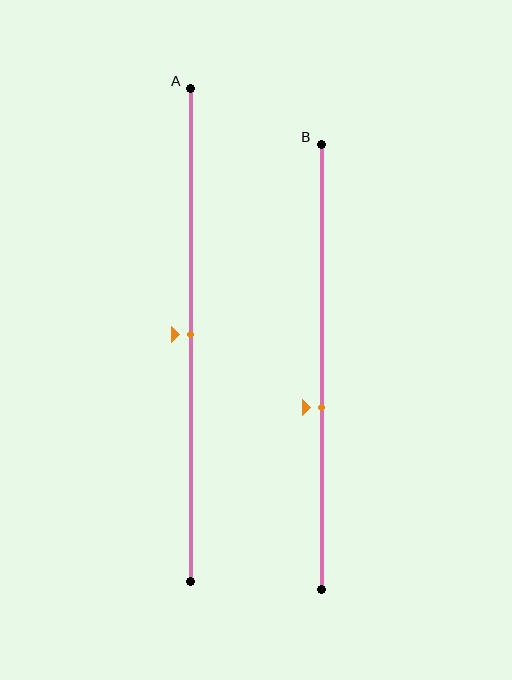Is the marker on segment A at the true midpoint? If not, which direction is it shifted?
Yes, the marker on segment A is at the true midpoint.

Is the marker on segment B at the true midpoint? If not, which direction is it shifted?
No, the marker on segment B is shifted downward by about 9% of the segment length.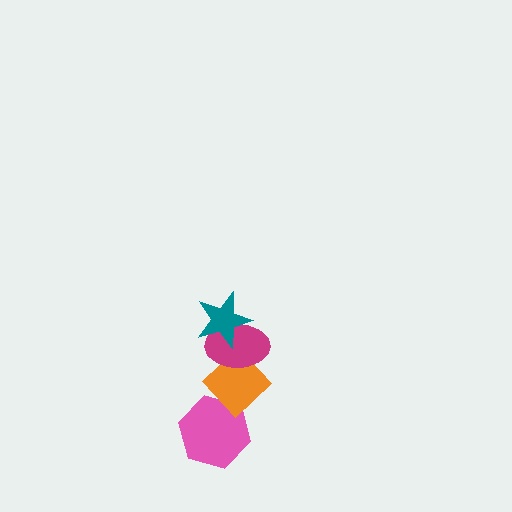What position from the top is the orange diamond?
The orange diamond is 3rd from the top.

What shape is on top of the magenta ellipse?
The teal star is on top of the magenta ellipse.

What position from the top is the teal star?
The teal star is 1st from the top.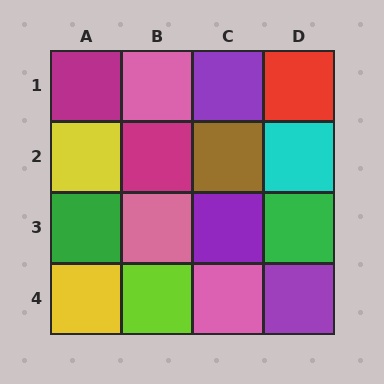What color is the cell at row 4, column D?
Purple.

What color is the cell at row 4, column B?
Lime.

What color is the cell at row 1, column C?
Purple.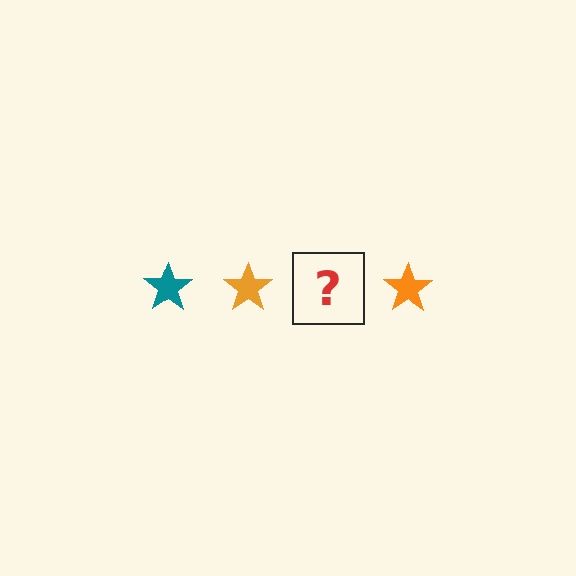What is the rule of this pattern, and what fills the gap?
The rule is that the pattern cycles through teal, orange stars. The gap should be filled with a teal star.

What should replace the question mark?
The question mark should be replaced with a teal star.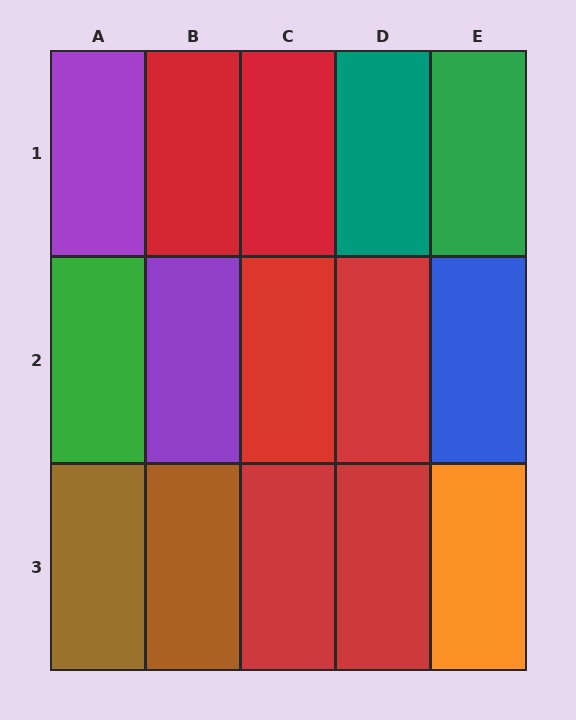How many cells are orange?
1 cell is orange.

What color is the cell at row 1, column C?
Red.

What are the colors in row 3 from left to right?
Brown, brown, red, red, orange.